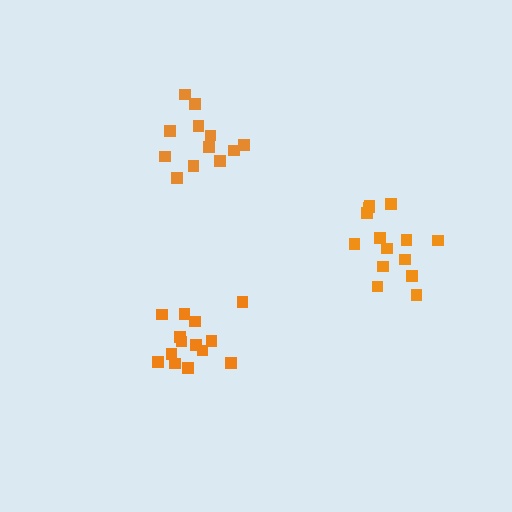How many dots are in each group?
Group 1: 12 dots, Group 2: 14 dots, Group 3: 14 dots (40 total).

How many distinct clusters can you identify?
There are 3 distinct clusters.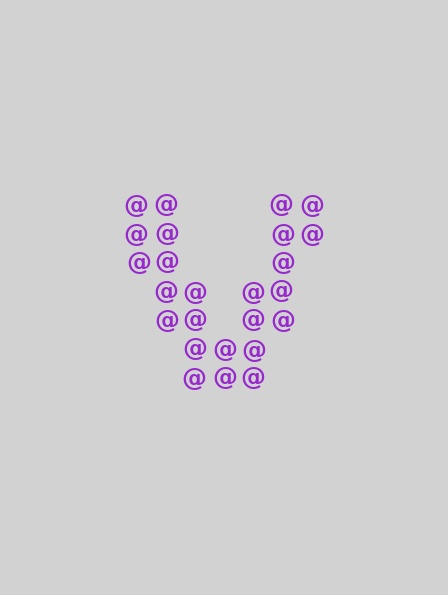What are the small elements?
The small elements are at signs.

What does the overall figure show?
The overall figure shows the letter V.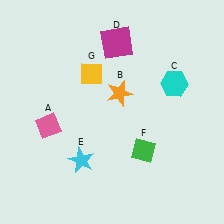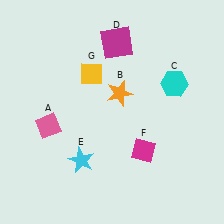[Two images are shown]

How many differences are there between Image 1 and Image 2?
There is 1 difference between the two images.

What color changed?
The diamond (F) changed from green in Image 1 to magenta in Image 2.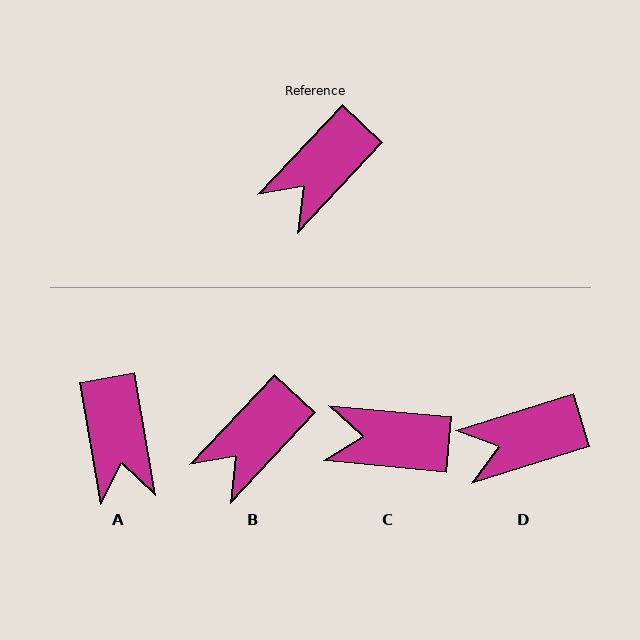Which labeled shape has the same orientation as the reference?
B.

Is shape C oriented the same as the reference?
No, it is off by about 52 degrees.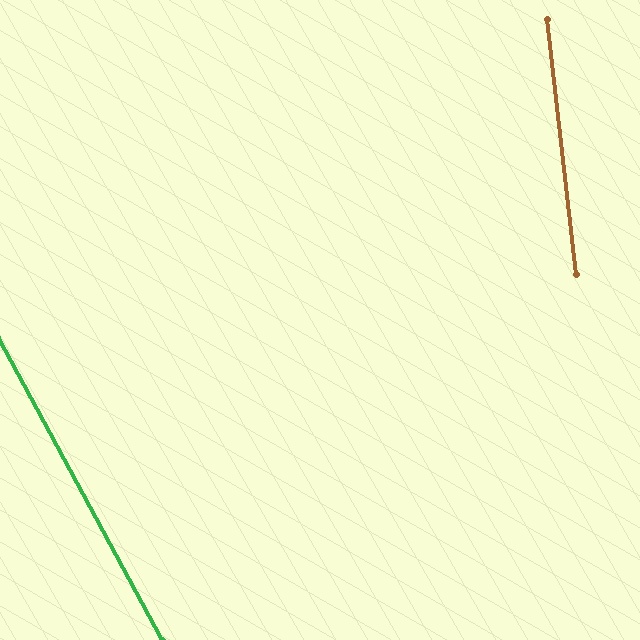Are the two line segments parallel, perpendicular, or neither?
Neither parallel nor perpendicular — they differ by about 22°.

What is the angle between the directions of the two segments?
Approximately 22 degrees.